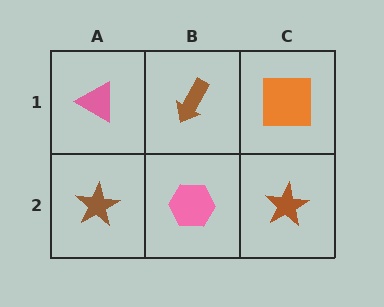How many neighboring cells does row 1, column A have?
2.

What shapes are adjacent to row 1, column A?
A brown star (row 2, column A), a brown arrow (row 1, column B).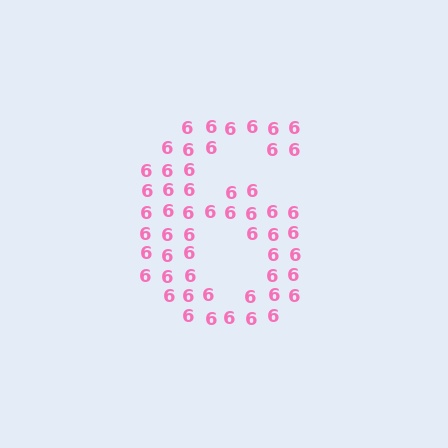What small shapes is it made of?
It is made of small digit 6's.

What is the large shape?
The large shape is the digit 6.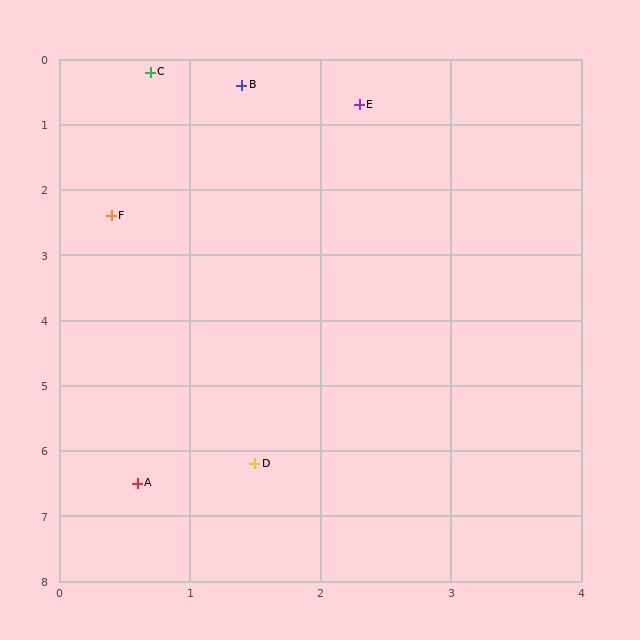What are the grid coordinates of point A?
Point A is at approximately (0.6, 6.5).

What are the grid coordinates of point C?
Point C is at approximately (0.7, 0.2).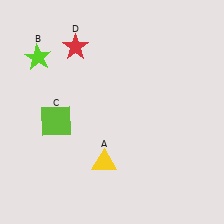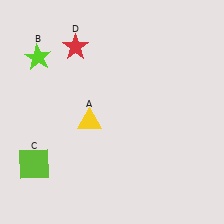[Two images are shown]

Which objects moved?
The objects that moved are: the yellow triangle (A), the lime square (C).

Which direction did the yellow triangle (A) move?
The yellow triangle (A) moved up.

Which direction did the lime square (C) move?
The lime square (C) moved down.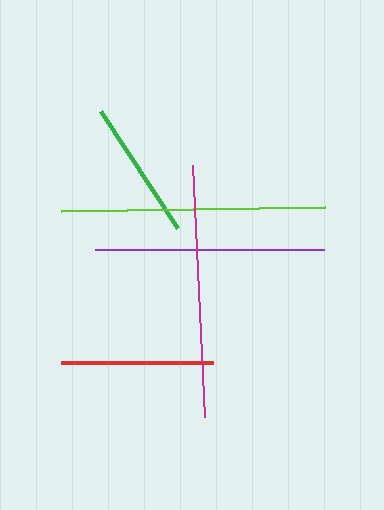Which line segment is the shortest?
The green line is the shortest at approximately 140 pixels.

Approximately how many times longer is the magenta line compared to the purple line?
The magenta line is approximately 1.1 times the length of the purple line.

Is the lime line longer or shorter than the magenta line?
The lime line is longer than the magenta line.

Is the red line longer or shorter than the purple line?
The purple line is longer than the red line.